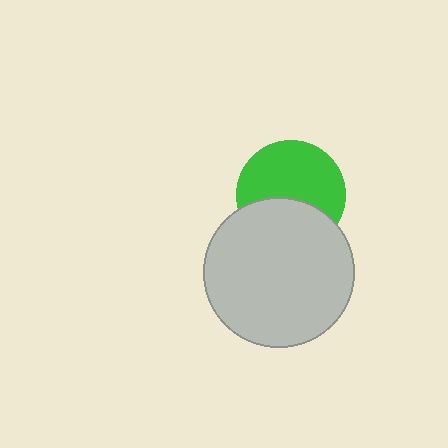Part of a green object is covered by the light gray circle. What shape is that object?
It is a circle.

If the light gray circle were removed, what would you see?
You would see the complete green circle.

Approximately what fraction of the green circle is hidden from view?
Roughly 39% of the green circle is hidden behind the light gray circle.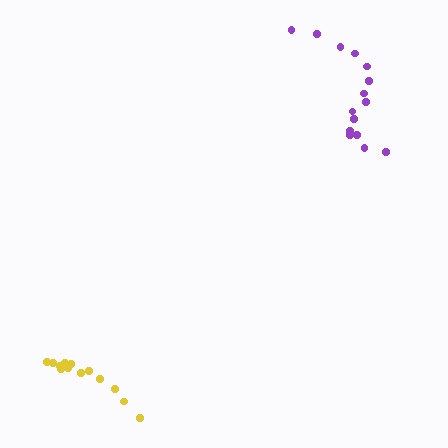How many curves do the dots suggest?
There are 2 distinct paths.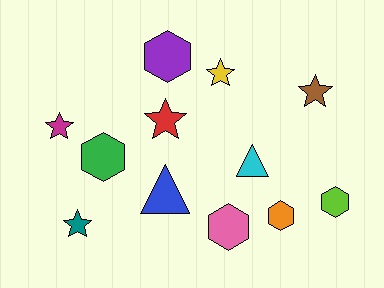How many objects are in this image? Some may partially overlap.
There are 12 objects.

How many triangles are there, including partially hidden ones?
There are 2 triangles.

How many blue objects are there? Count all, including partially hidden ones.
There is 1 blue object.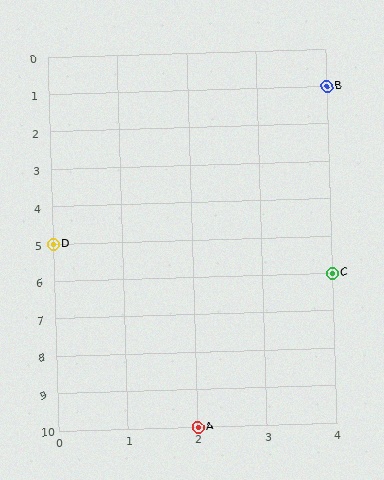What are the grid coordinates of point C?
Point C is at grid coordinates (4, 6).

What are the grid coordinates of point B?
Point B is at grid coordinates (4, 1).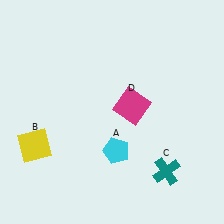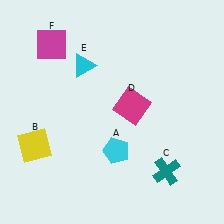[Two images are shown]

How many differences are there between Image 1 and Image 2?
There are 2 differences between the two images.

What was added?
A cyan triangle (E), a magenta square (F) were added in Image 2.